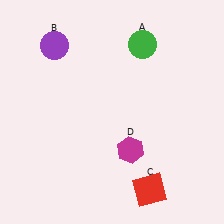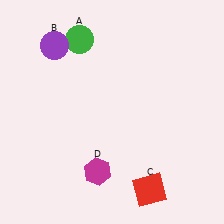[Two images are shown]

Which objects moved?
The objects that moved are: the green circle (A), the magenta hexagon (D).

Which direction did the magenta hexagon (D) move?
The magenta hexagon (D) moved left.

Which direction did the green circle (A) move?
The green circle (A) moved left.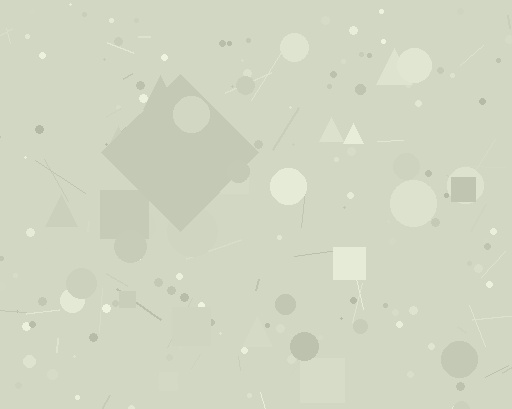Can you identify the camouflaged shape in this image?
The camouflaged shape is a diamond.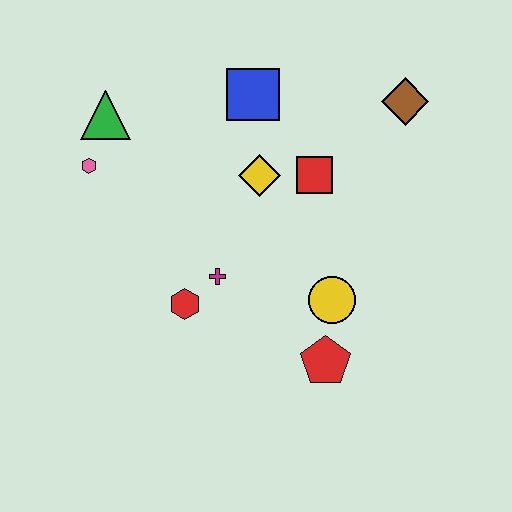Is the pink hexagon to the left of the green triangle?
Yes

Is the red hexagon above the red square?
No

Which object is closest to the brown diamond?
The red square is closest to the brown diamond.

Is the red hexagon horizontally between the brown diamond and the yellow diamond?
No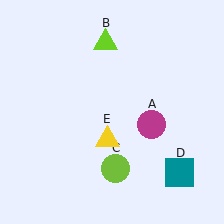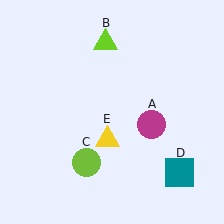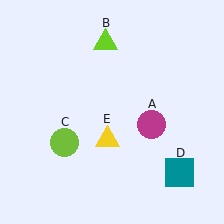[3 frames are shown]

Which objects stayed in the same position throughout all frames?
Magenta circle (object A) and lime triangle (object B) and teal square (object D) and yellow triangle (object E) remained stationary.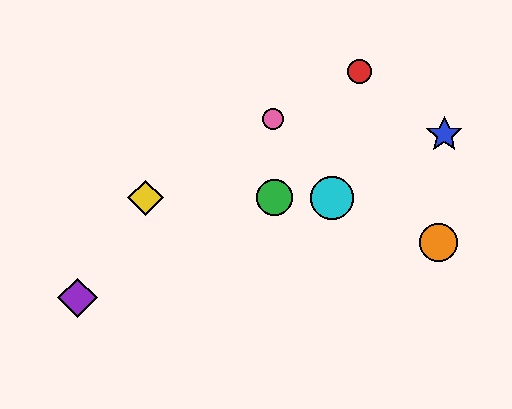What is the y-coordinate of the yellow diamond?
The yellow diamond is at y≈198.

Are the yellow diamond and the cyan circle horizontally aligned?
Yes, both are at y≈198.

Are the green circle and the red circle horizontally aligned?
No, the green circle is at y≈198 and the red circle is at y≈72.